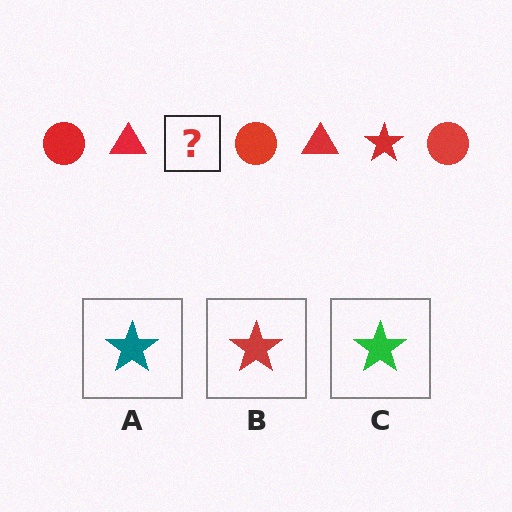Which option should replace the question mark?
Option B.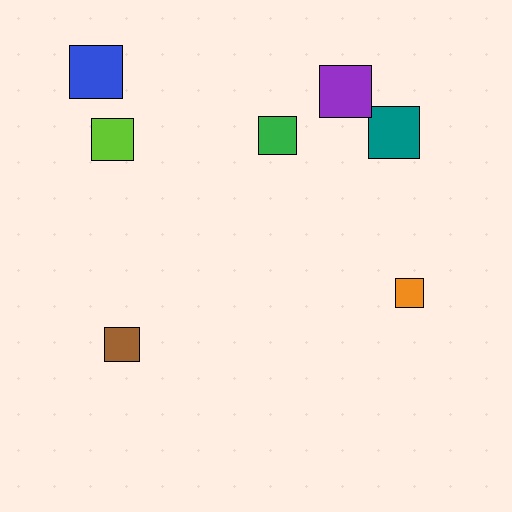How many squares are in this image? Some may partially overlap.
There are 7 squares.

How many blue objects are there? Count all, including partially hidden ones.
There is 1 blue object.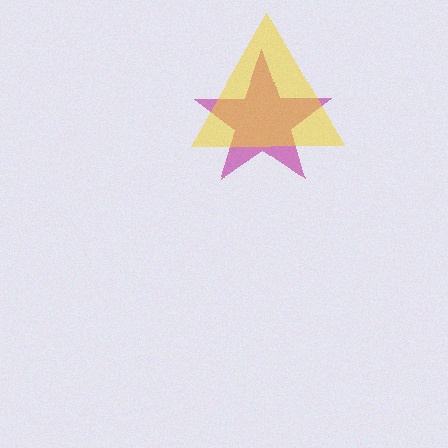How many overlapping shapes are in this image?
There are 2 overlapping shapes in the image.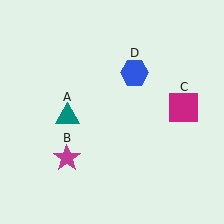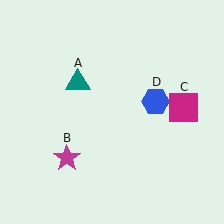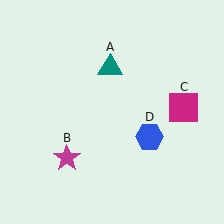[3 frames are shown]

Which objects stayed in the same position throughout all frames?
Magenta star (object B) and magenta square (object C) remained stationary.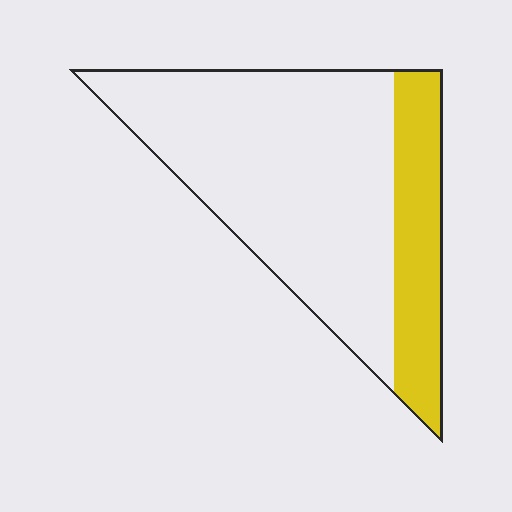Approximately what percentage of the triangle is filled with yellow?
Approximately 25%.